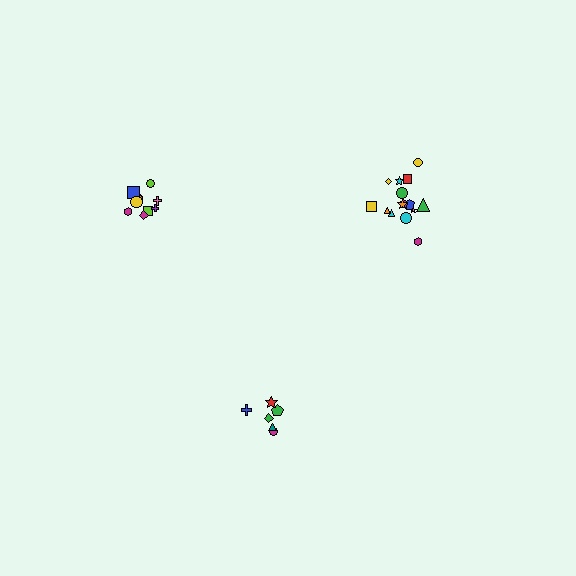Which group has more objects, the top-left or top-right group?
The top-right group.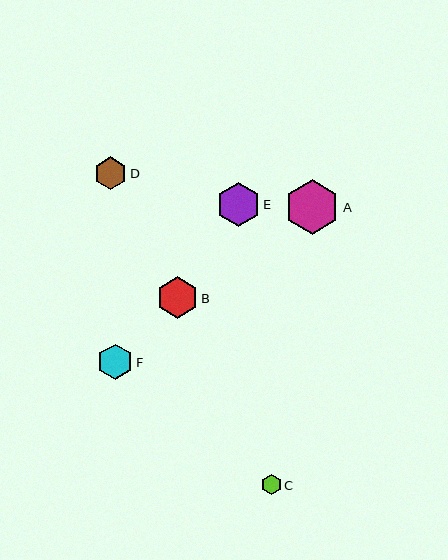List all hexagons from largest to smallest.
From largest to smallest: A, E, B, F, D, C.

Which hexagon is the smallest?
Hexagon C is the smallest with a size of approximately 20 pixels.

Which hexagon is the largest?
Hexagon A is the largest with a size of approximately 55 pixels.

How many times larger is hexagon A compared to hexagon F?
Hexagon A is approximately 1.5 times the size of hexagon F.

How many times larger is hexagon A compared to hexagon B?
Hexagon A is approximately 1.3 times the size of hexagon B.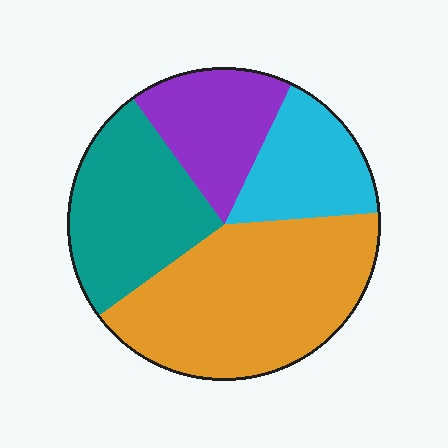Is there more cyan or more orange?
Orange.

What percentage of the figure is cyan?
Cyan covers around 15% of the figure.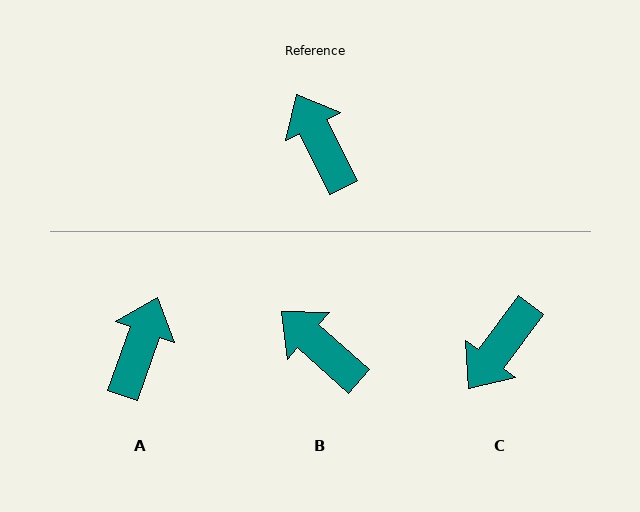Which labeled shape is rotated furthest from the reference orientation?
C, about 117 degrees away.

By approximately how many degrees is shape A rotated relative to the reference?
Approximately 47 degrees clockwise.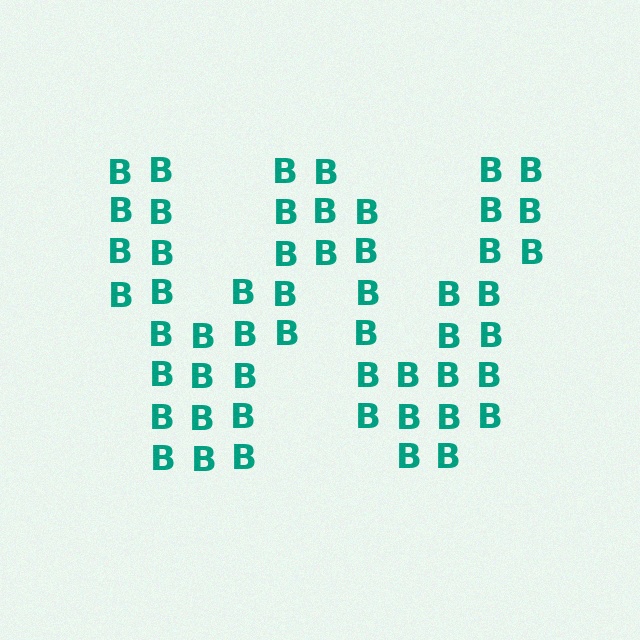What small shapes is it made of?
It is made of small letter B's.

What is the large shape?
The large shape is the letter W.